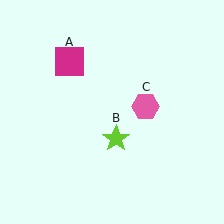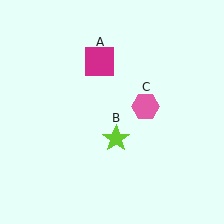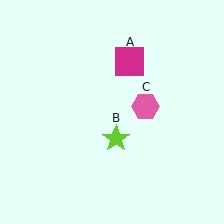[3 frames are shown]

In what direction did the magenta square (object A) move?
The magenta square (object A) moved right.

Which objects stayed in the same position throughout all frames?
Lime star (object B) and pink hexagon (object C) remained stationary.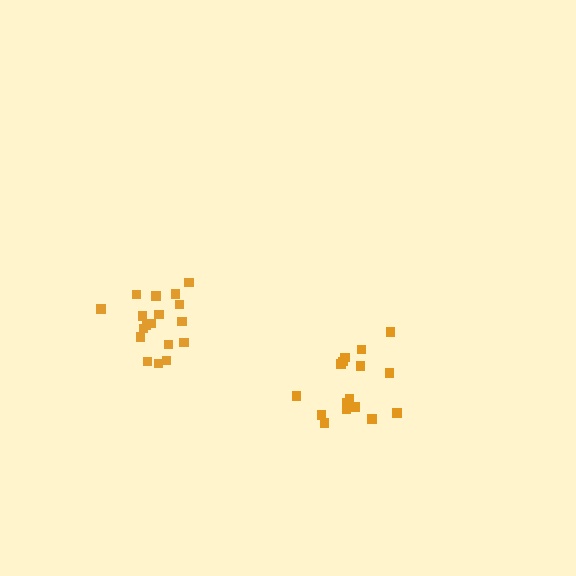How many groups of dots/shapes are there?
There are 2 groups.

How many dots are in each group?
Group 1: 18 dots, Group 2: 17 dots (35 total).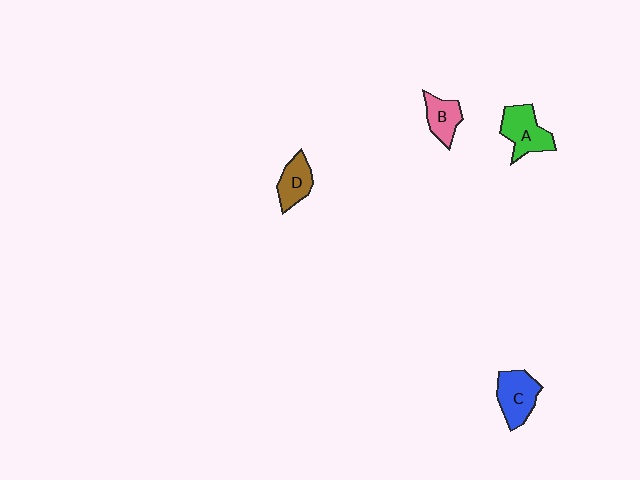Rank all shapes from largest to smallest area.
From largest to smallest: A (green), C (blue), D (brown), B (pink).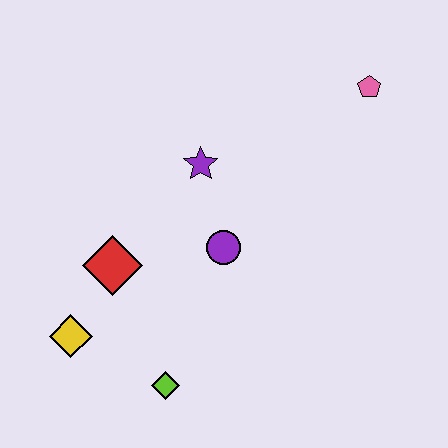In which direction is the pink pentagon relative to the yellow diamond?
The pink pentagon is to the right of the yellow diamond.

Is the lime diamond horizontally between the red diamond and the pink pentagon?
Yes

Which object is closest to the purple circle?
The purple star is closest to the purple circle.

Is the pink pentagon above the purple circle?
Yes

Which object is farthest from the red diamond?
The pink pentagon is farthest from the red diamond.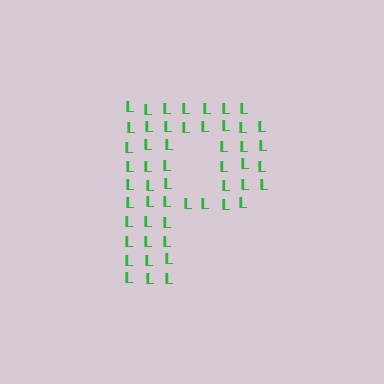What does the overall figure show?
The overall figure shows the letter P.